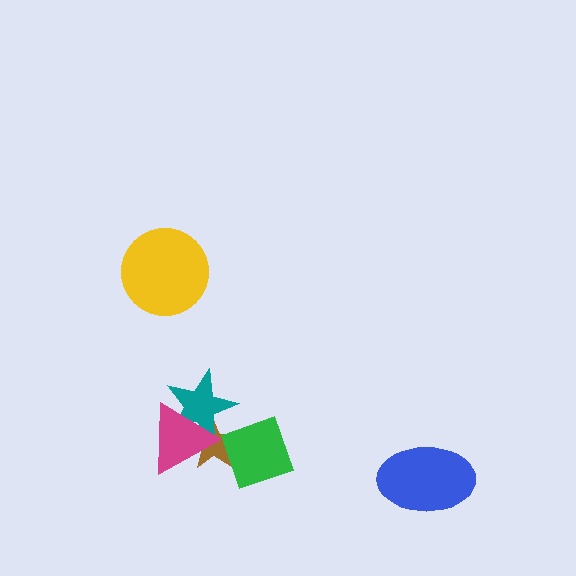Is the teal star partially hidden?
Yes, it is partially covered by another shape.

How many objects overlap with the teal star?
2 objects overlap with the teal star.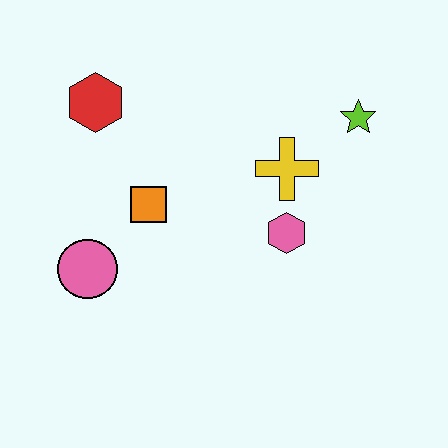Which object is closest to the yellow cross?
The pink hexagon is closest to the yellow cross.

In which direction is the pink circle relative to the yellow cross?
The pink circle is to the left of the yellow cross.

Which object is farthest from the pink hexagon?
The red hexagon is farthest from the pink hexagon.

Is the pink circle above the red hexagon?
No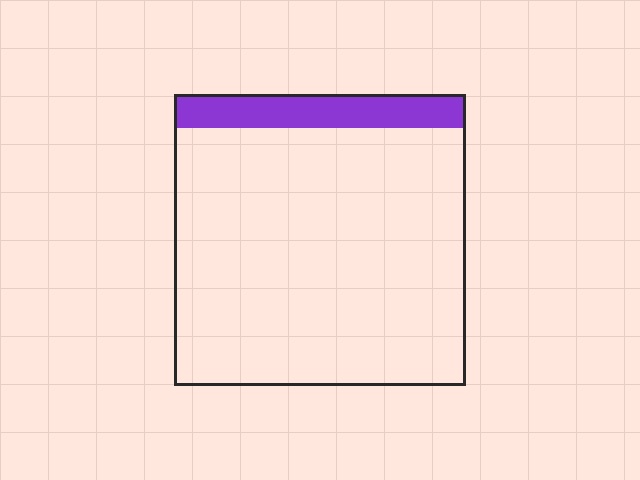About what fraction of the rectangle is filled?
About one eighth (1/8).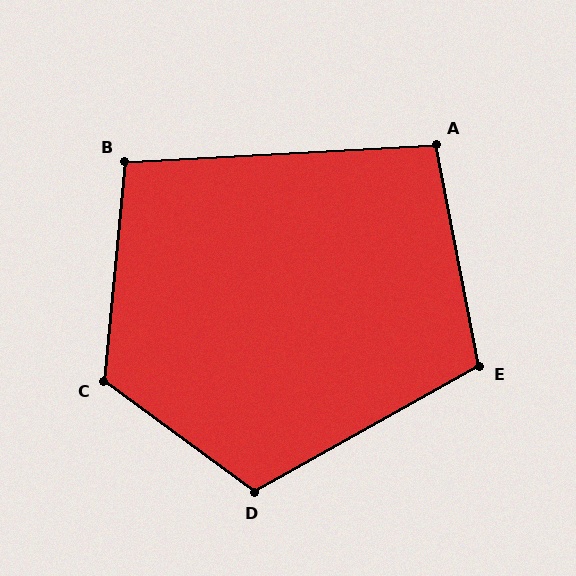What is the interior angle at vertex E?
Approximately 108 degrees (obtuse).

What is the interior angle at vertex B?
Approximately 99 degrees (obtuse).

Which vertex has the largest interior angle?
C, at approximately 121 degrees.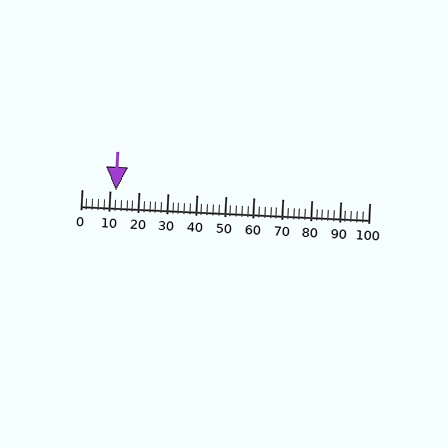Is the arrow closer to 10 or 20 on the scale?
The arrow is closer to 10.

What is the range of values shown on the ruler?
The ruler shows values from 0 to 100.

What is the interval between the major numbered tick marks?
The major tick marks are spaced 10 units apart.